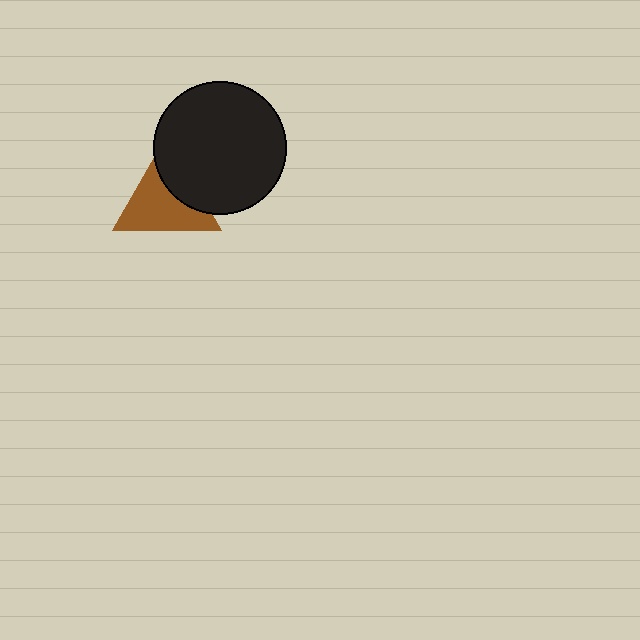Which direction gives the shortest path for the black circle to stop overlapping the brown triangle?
Moving toward the upper-right gives the shortest separation.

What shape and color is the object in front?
The object in front is a black circle.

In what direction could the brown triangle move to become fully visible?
The brown triangle could move toward the lower-left. That would shift it out from behind the black circle entirely.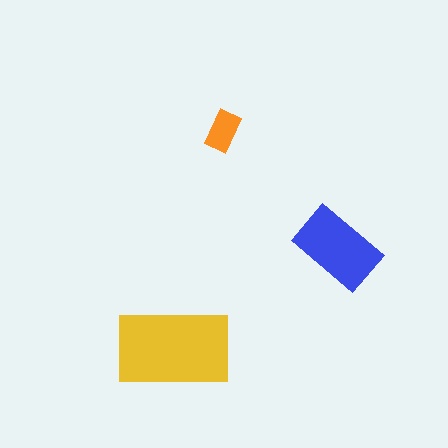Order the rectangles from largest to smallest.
the yellow one, the blue one, the orange one.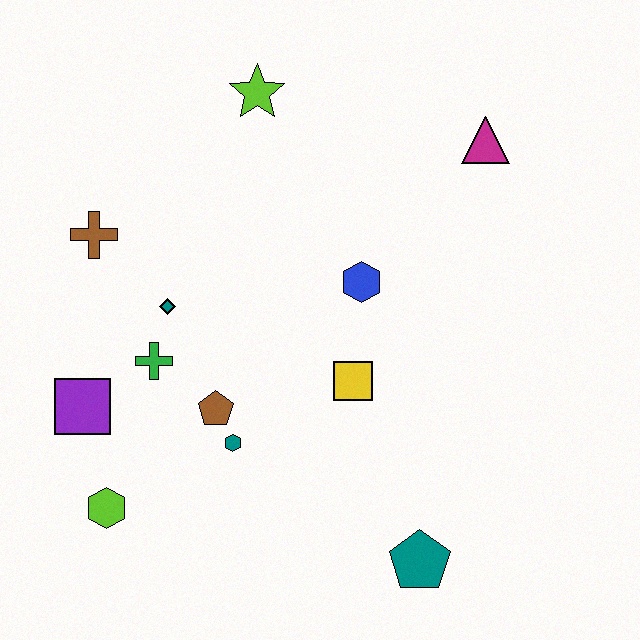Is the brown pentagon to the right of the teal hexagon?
No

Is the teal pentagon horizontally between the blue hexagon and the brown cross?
No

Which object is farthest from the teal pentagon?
The lime star is farthest from the teal pentagon.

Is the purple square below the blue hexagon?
Yes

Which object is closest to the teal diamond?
The green cross is closest to the teal diamond.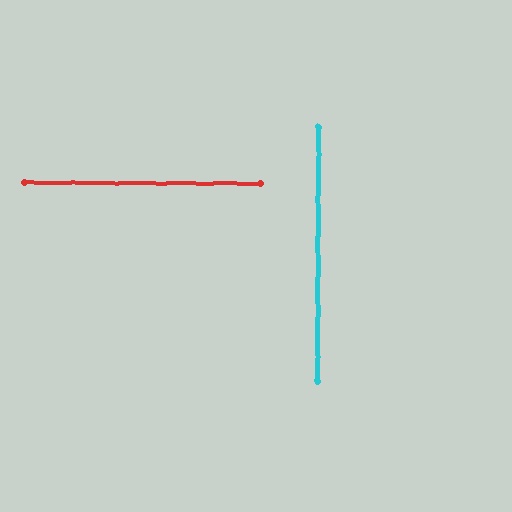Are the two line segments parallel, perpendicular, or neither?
Perpendicular — they meet at approximately 90°.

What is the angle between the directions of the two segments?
Approximately 90 degrees.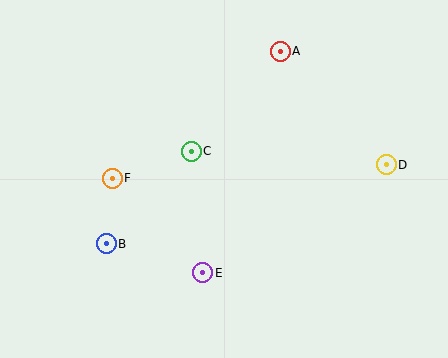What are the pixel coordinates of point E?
Point E is at (203, 273).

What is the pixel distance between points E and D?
The distance between E and D is 213 pixels.